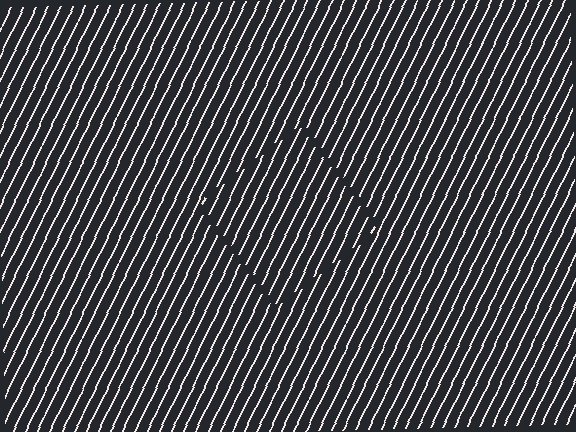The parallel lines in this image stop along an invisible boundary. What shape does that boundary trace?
An illusory square. The interior of the shape contains the same grating, shifted by half a period — the contour is defined by the phase discontinuity where line-ends from the inner and outer gratings abut.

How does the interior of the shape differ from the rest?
The interior of the shape contains the same grating, shifted by half a period — the contour is defined by the phase discontinuity where line-ends from the inner and outer gratings abut.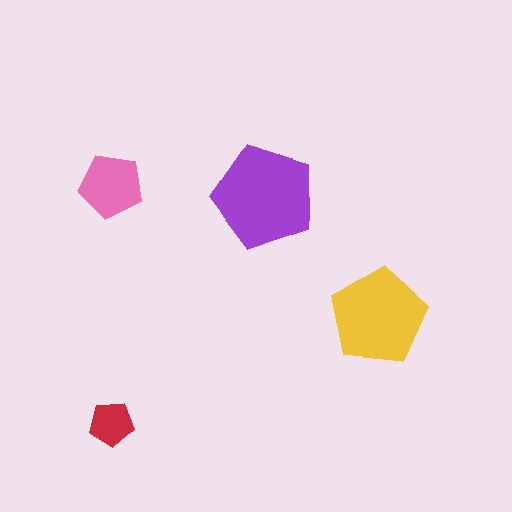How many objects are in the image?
There are 4 objects in the image.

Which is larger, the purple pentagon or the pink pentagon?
The purple one.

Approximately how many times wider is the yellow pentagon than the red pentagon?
About 2 times wider.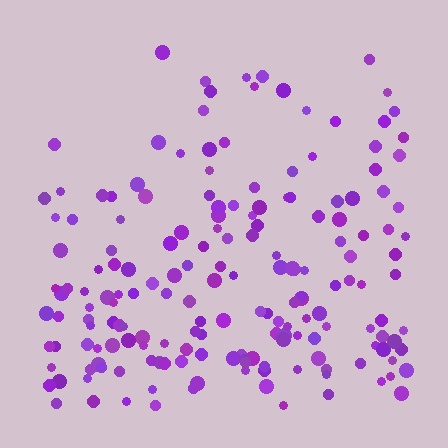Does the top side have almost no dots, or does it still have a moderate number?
Still a moderate number, just noticeably fewer than the bottom.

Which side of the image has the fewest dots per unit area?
The top.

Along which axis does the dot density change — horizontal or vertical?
Vertical.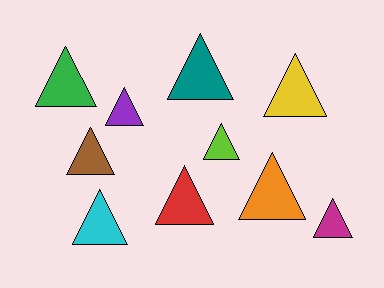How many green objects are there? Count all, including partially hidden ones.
There is 1 green object.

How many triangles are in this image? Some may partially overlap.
There are 10 triangles.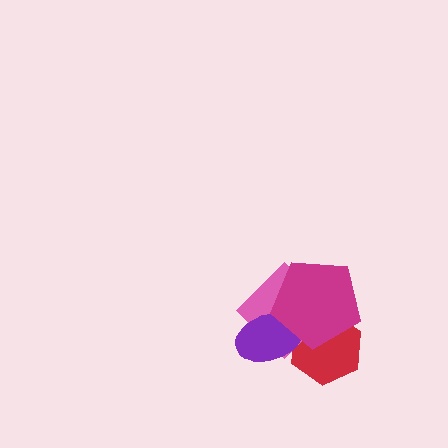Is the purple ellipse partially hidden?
Yes, it is partially covered by another shape.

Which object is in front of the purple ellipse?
The magenta pentagon is in front of the purple ellipse.